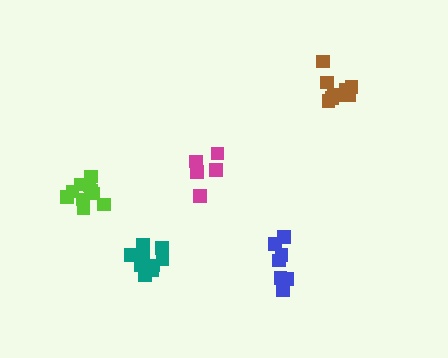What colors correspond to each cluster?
The clusters are colored: brown, magenta, lime, blue, teal.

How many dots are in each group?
Group 1: 9 dots, Group 2: 5 dots, Group 3: 10 dots, Group 4: 7 dots, Group 5: 9 dots (40 total).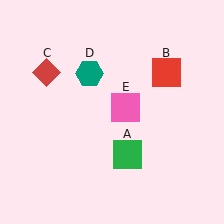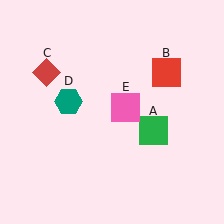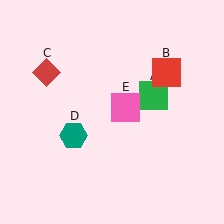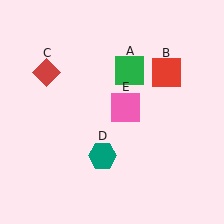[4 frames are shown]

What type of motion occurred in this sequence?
The green square (object A), teal hexagon (object D) rotated counterclockwise around the center of the scene.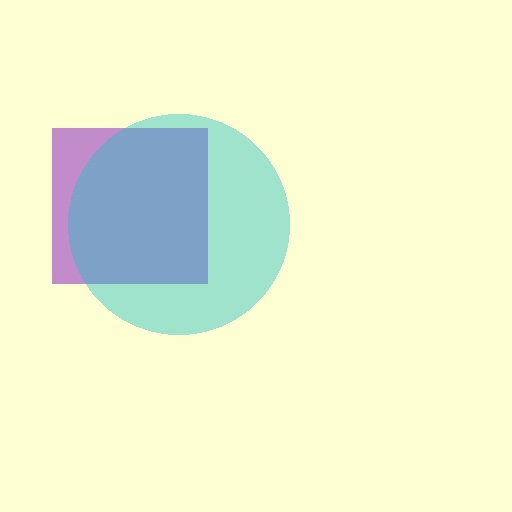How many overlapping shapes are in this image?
There are 2 overlapping shapes in the image.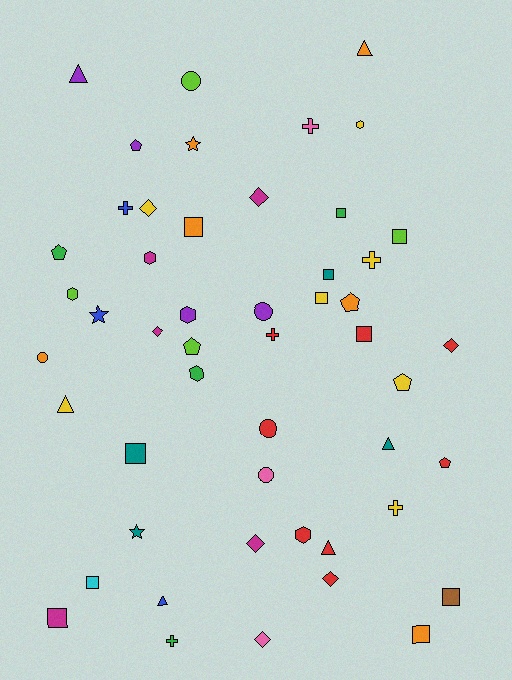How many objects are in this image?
There are 50 objects.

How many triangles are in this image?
There are 6 triangles.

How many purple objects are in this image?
There are 4 purple objects.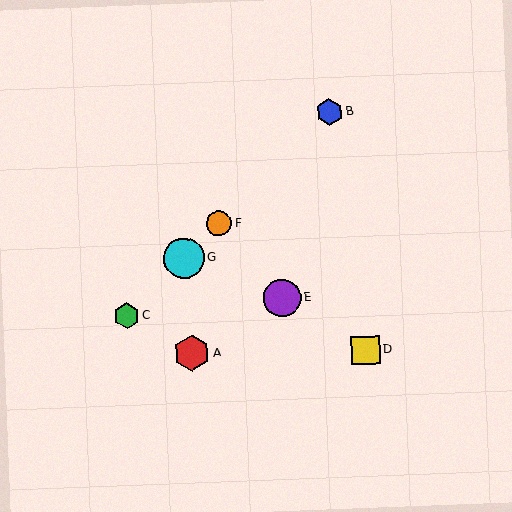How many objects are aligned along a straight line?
4 objects (B, C, F, G) are aligned along a straight line.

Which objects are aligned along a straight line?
Objects B, C, F, G are aligned along a straight line.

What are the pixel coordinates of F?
Object F is at (219, 223).